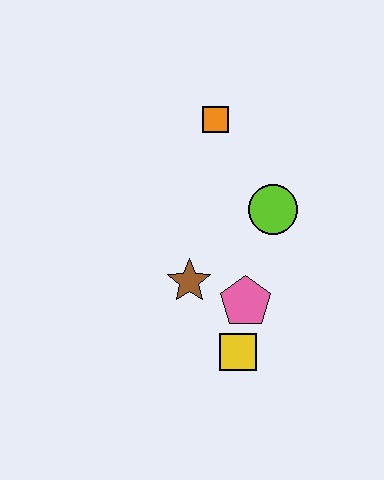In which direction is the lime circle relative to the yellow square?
The lime circle is above the yellow square.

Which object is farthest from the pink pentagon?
The orange square is farthest from the pink pentagon.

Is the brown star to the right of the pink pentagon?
No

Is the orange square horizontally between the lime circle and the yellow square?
No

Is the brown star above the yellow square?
Yes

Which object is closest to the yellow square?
The pink pentagon is closest to the yellow square.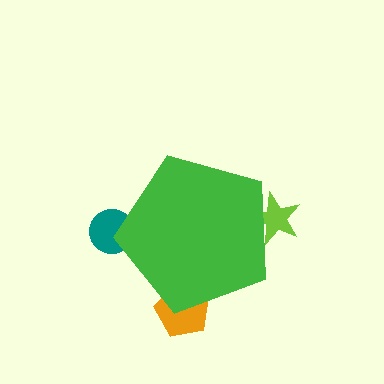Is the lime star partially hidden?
Yes, the lime star is partially hidden behind the green pentagon.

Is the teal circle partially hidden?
Yes, the teal circle is partially hidden behind the green pentagon.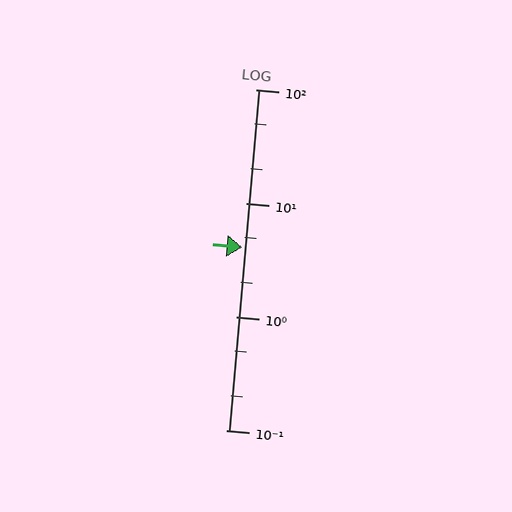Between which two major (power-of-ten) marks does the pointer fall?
The pointer is between 1 and 10.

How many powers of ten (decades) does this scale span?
The scale spans 3 decades, from 0.1 to 100.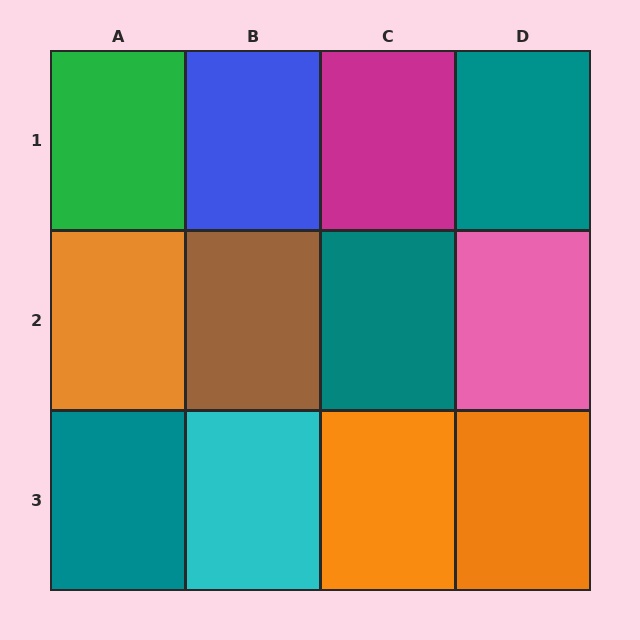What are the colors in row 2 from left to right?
Orange, brown, teal, pink.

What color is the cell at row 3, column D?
Orange.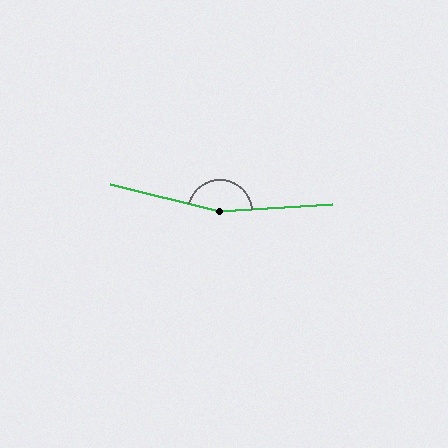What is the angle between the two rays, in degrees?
Approximately 162 degrees.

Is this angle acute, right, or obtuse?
It is obtuse.